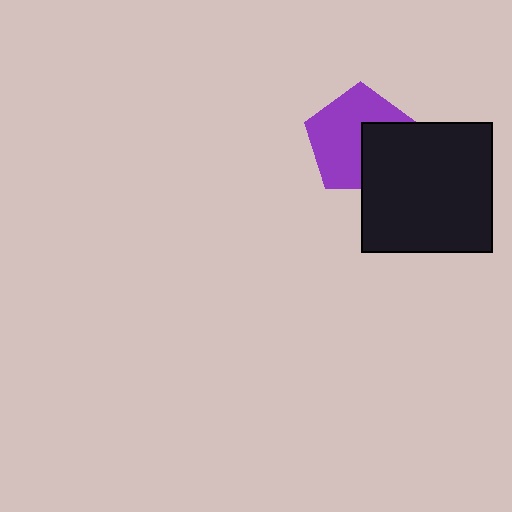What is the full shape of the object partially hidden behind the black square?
The partially hidden object is a purple pentagon.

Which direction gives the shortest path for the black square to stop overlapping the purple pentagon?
Moving toward the lower-right gives the shortest separation.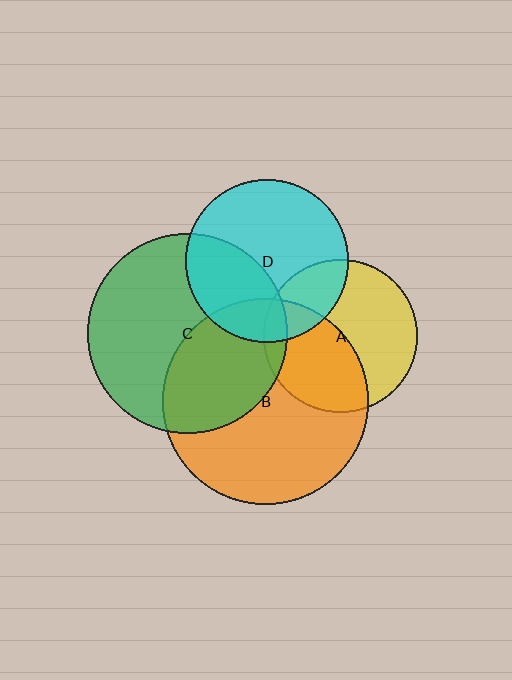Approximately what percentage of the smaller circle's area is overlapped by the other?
Approximately 40%.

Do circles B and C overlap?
Yes.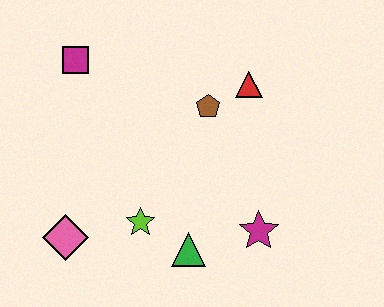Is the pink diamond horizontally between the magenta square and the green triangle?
No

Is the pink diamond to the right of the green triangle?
No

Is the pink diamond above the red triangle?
No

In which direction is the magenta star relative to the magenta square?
The magenta star is to the right of the magenta square.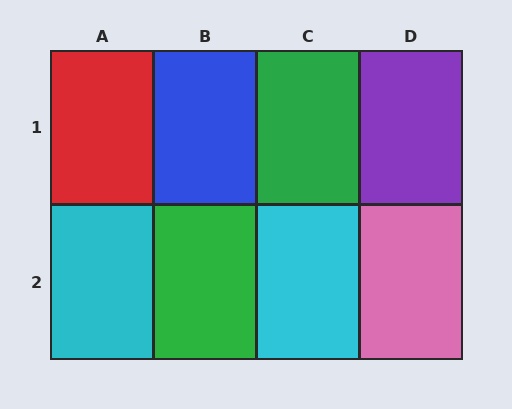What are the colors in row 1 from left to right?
Red, blue, green, purple.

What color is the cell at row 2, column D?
Pink.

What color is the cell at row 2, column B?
Green.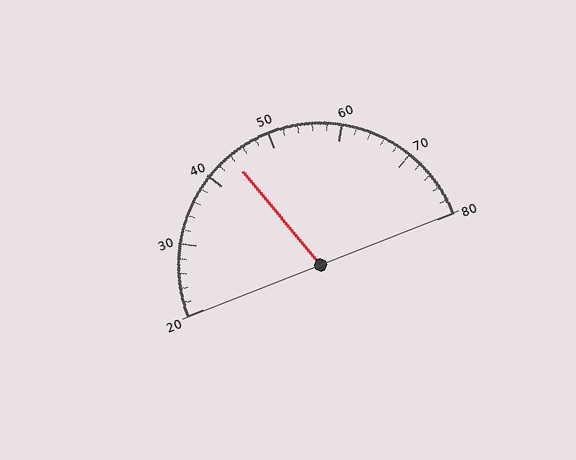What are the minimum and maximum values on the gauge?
The gauge ranges from 20 to 80.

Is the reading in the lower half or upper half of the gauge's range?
The reading is in the lower half of the range (20 to 80).